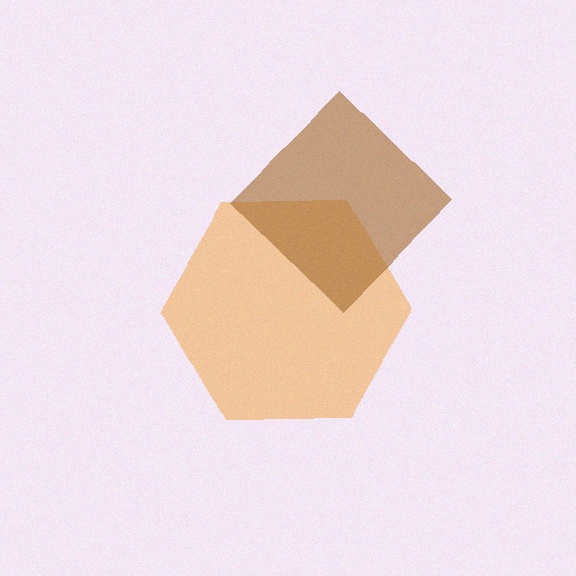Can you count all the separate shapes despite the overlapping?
Yes, there are 2 separate shapes.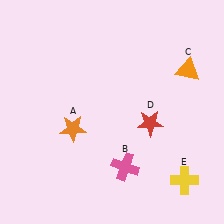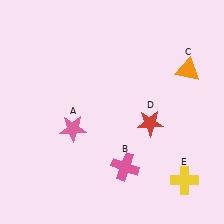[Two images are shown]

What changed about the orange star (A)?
In Image 1, A is orange. In Image 2, it changed to pink.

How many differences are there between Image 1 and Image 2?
There is 1 difference between the two images.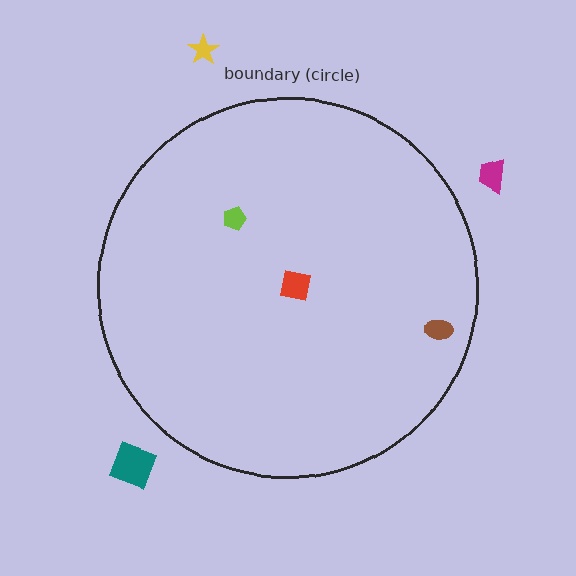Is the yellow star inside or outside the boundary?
Outside.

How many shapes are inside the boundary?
3 inside, 3 outside.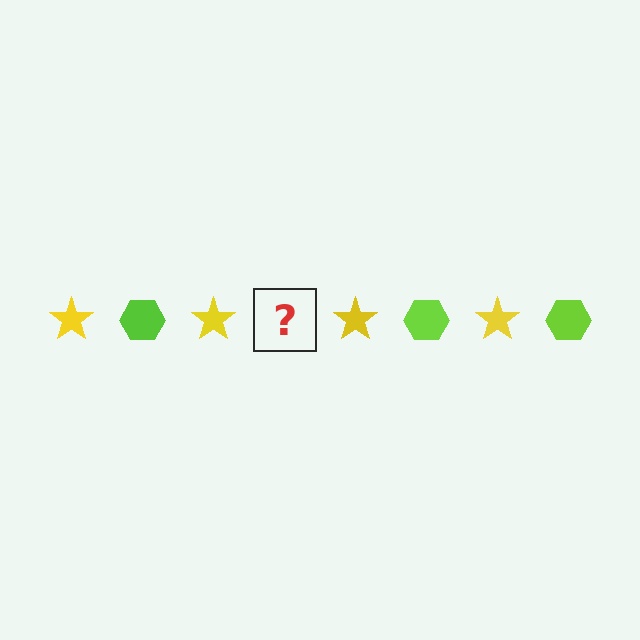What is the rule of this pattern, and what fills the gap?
The rule is that the pattern alternates between yellow star and lime hexagon. The gap should be filled with a lime hexagon.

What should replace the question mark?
The question mark should be replaced with a lime hexagon.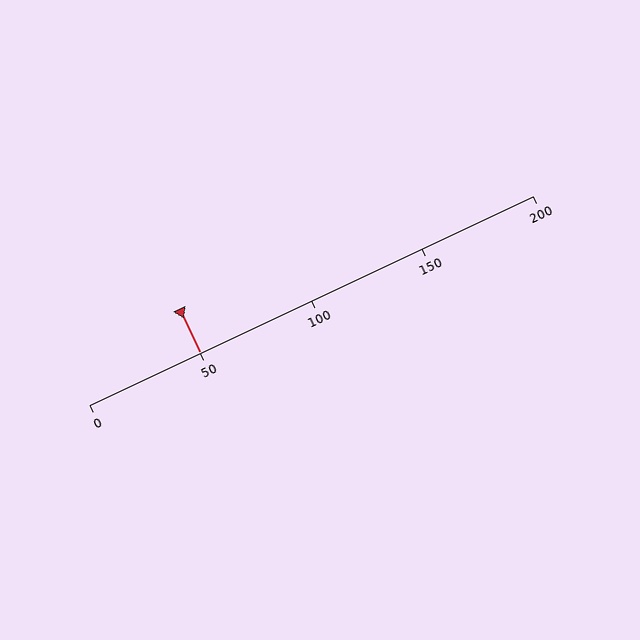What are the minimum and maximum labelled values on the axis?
The axis runs from 0 to 200.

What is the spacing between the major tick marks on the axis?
The major ticks are spaced 50 apart.